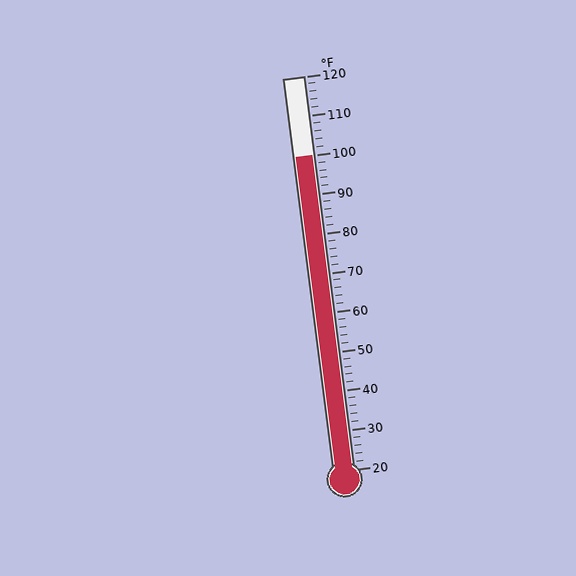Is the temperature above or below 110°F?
The temperature is below 110°F.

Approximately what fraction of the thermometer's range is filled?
The thermometer is filled to approximately 80% of its range.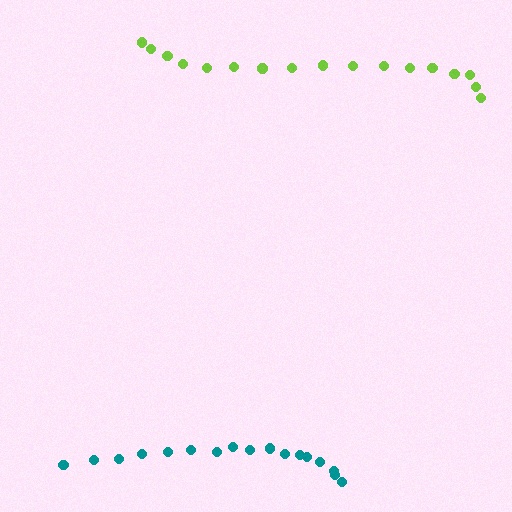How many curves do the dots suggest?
There are 2 distinct paths.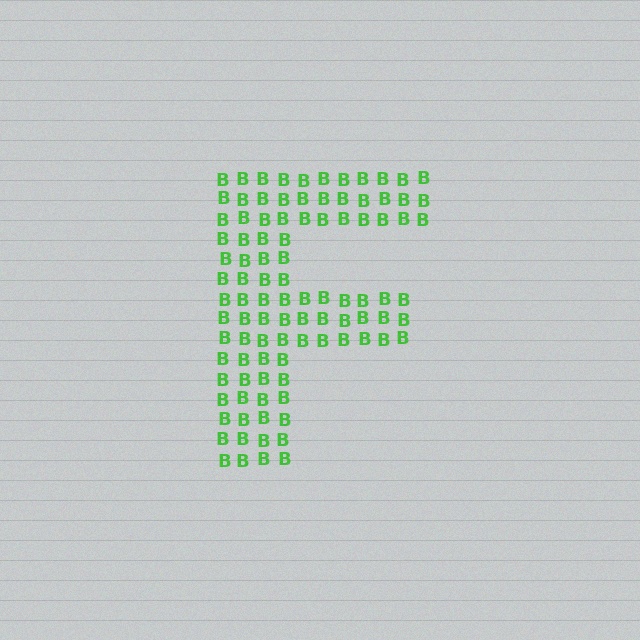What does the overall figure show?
The overall figure shows the letter F.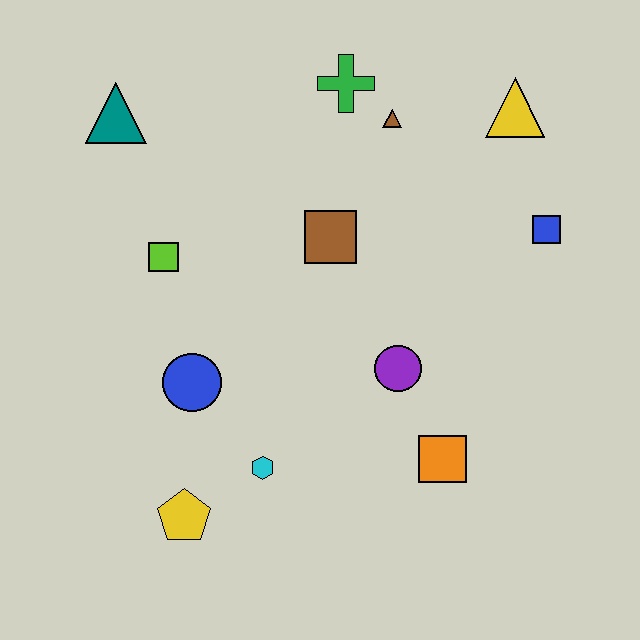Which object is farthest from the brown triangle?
The yellow pentagon is farthest from the brown triangle.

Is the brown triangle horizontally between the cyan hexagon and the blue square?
Yes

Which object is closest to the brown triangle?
The green cross is closest to the brown triangle.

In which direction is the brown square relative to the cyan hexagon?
The brown square is above the cyan hexagon.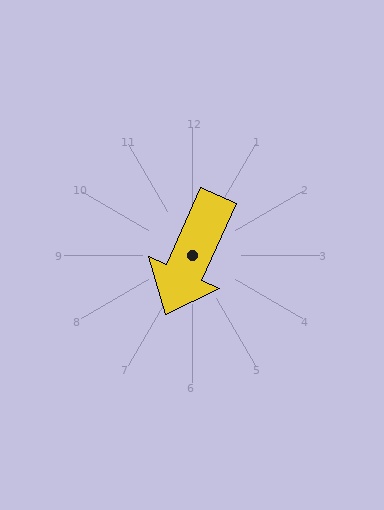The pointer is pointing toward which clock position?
Roughly 7 o'clock.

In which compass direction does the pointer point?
Southwest.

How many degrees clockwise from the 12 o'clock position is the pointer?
Approximately 204 degrees.